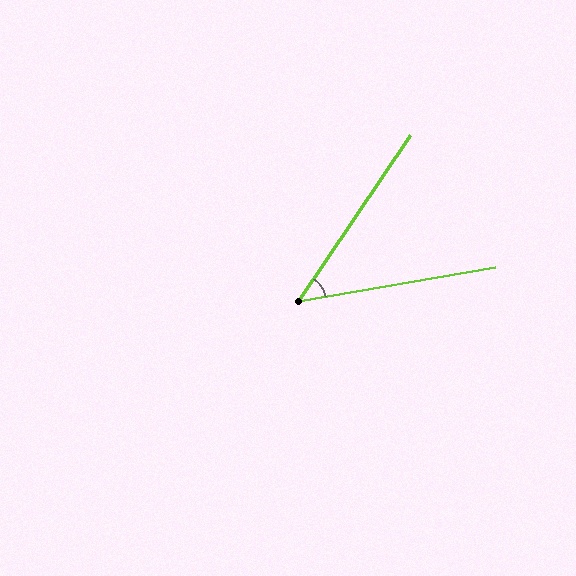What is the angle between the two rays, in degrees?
Approximately 46 degrees.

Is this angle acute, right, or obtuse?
It is acute.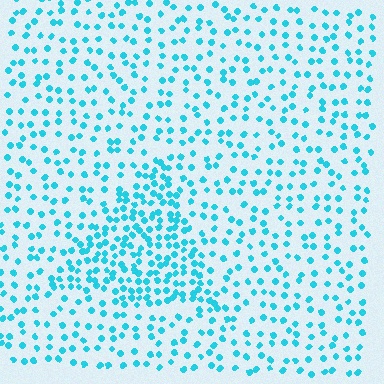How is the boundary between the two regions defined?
The boundary is defined by a change in element density (approximately 2.0x ratio). All elements are the same color, size, and shape.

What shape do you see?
I see a triangle.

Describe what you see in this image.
The image contains small cyan elements arranged at two different densities. A triangle-shaped region is visible where the elements are more densely packed than the surrounding area.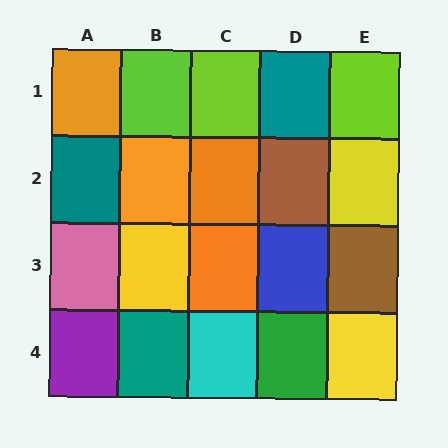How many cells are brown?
2 cells are brown.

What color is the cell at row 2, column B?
Orange.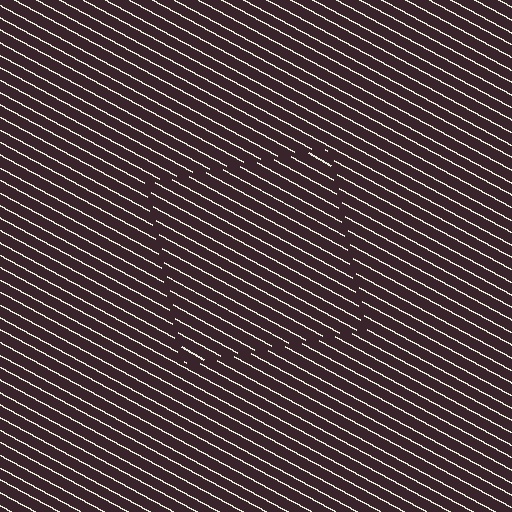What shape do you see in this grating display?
An illusory square. The interior of the shape contains the same grating, shifted by half a period — the contour is defined by the phase discontinuity where line-ends from the inner and outer gratings abut.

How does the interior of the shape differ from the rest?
The interior of the shape contains the same grating, shifted by half a period — the contour is defined by the phase discontinuity where line-ends from the inner and outer gratings abut.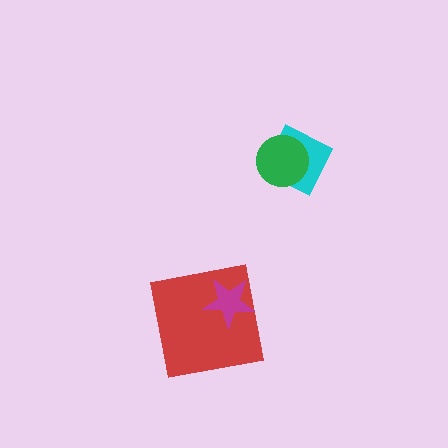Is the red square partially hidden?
Yes, it is partially covered by another shape.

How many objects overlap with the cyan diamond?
1 object overlaps with the cyan diamond.